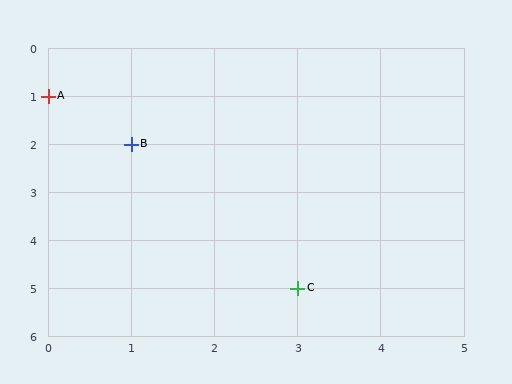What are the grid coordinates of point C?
Point C is at grid coordinates (3, 5).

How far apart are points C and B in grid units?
Points C and B are 2 columns and 3 rows apart (about 3.6 grid units diagonally).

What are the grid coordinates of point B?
Point B is at grid coordinates (1, 2).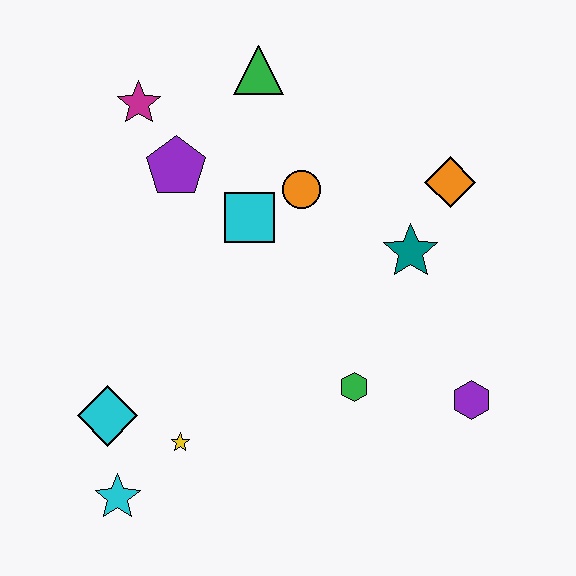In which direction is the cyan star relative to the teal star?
The cyan star is to the left of the teal star.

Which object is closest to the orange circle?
The cyan square is closest to the orange circle.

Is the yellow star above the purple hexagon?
No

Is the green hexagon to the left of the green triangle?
No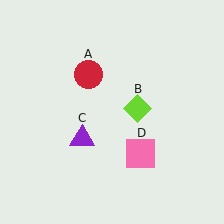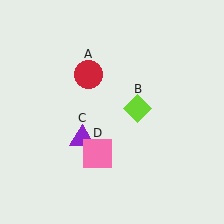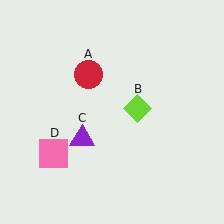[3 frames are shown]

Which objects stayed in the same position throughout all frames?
Red circle (object A) and lime diamond (object B) and purple triangle (object C) remained stationary.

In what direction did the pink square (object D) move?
The pink square (object D) moved left.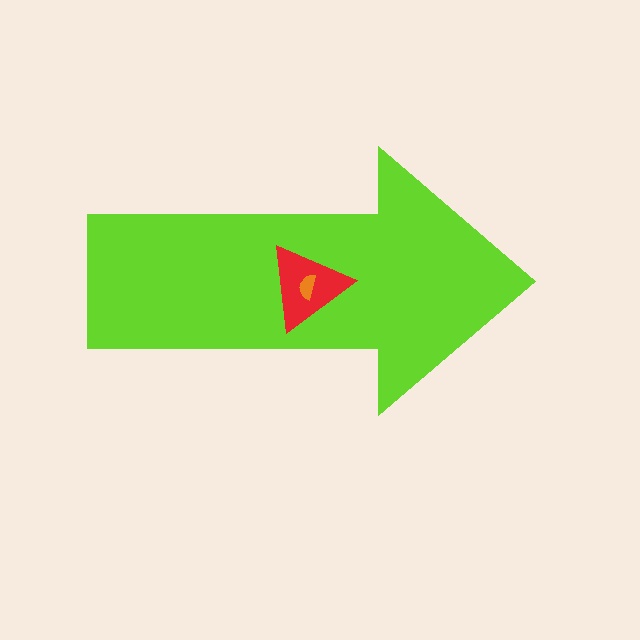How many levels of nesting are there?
3.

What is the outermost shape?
The lime arrow.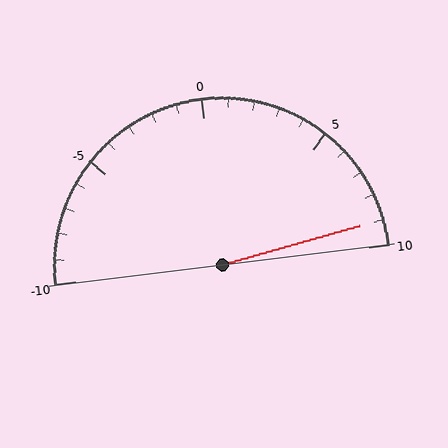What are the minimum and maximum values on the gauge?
The gauge ranges from -10 to 10.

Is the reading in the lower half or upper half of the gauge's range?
The reading is in the upper half of the range (-10 to 10).